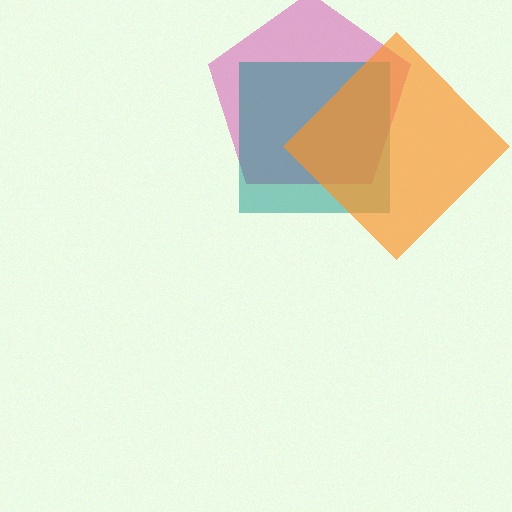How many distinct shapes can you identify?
There are 3 distinct shapes: a magenta pentagon, a teal square, an orange diamond.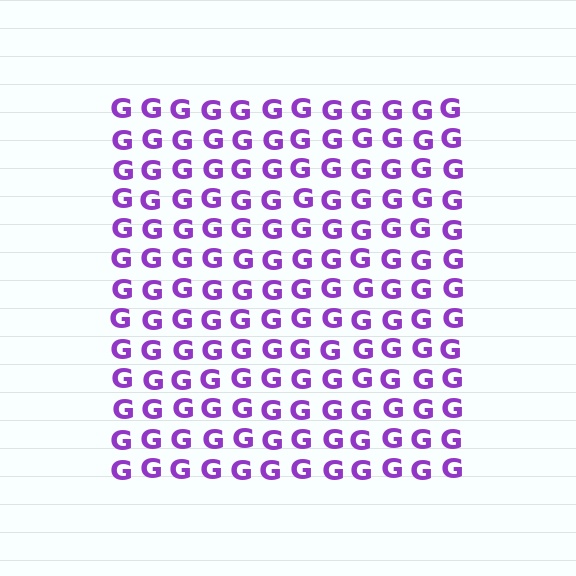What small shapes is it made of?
It is made of small letter G's.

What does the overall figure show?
The overall figure shows a square.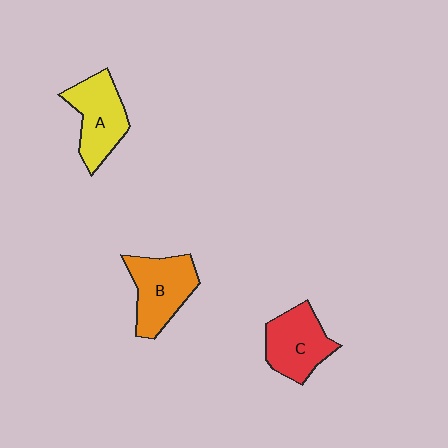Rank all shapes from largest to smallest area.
From largest to smallest: B (orange), A (yellow), C (red).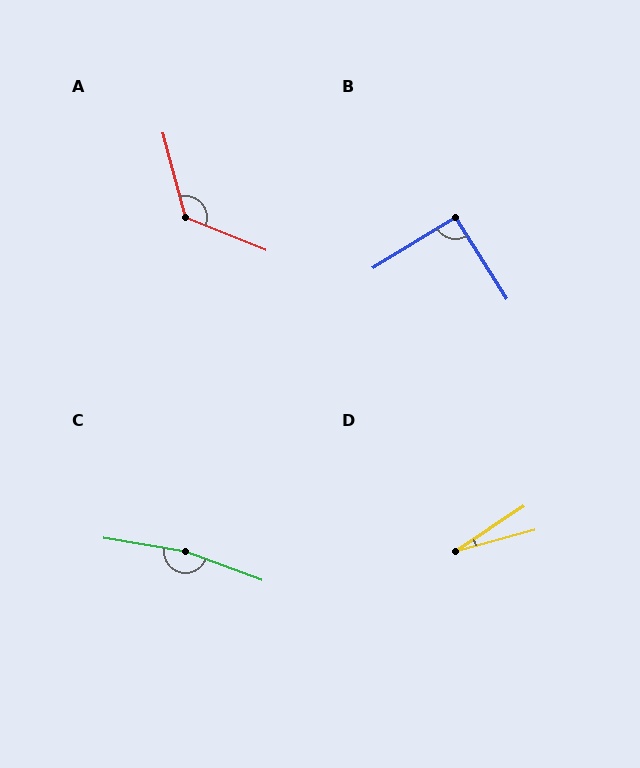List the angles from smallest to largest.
D (19°), B (91°), A (127°), C (168°).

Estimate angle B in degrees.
Approximately 91 degrees.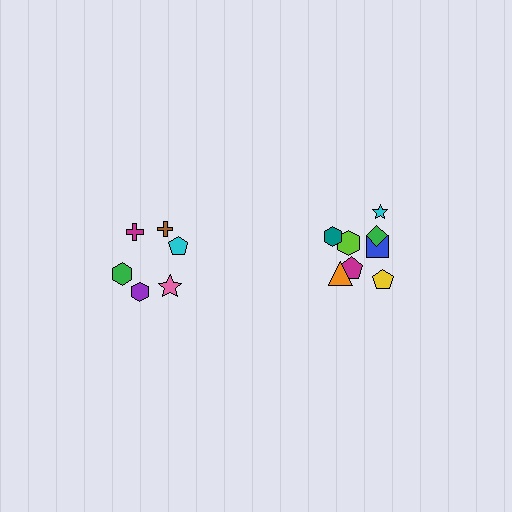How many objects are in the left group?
There are 6 objects.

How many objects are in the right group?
There are 8 objects.